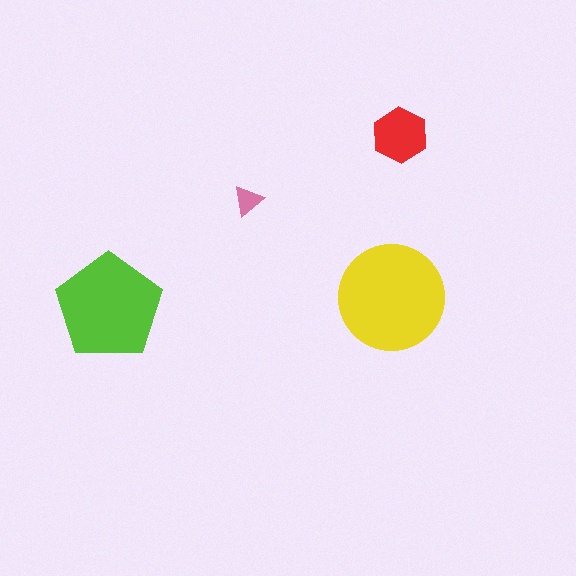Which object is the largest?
The yellow circle.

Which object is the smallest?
The pink triangle.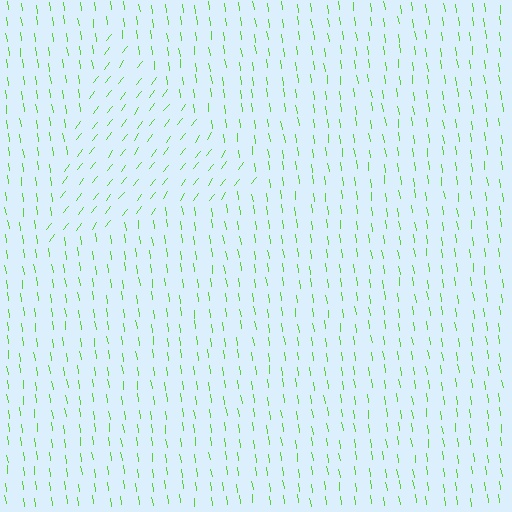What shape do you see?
I see a triangle.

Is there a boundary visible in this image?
Yes, there is a texture boundary formed by a change in line orientation.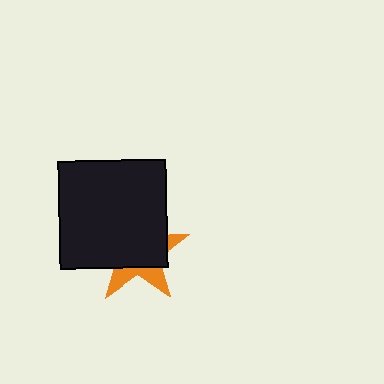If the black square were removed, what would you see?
You would see the complete orange star.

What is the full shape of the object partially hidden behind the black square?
The partially hidden object is an orange star.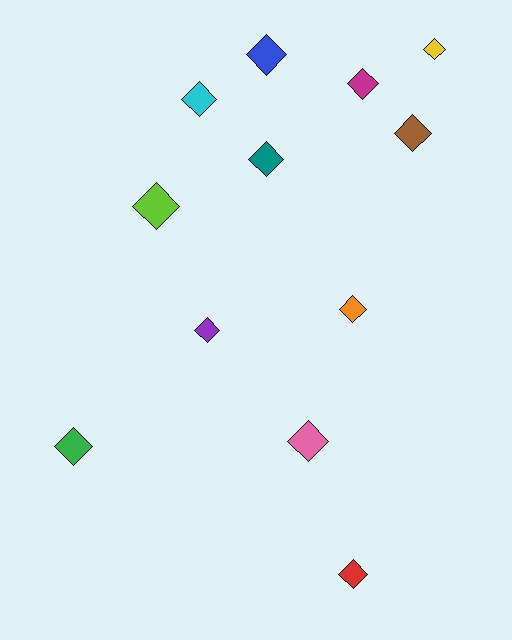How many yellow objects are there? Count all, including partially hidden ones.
There is 1 yellow object.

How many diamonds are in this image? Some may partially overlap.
There are 12 diamonds.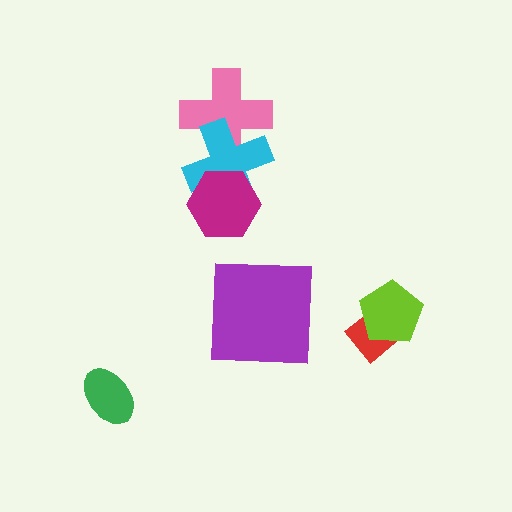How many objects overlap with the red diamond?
1 object overlaps with the red diamond.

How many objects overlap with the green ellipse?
0 objects overlap with the green ellipse.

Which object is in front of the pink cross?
The cyan cross is in front of the pink cross.